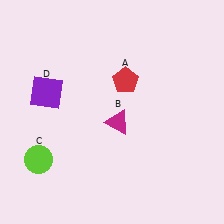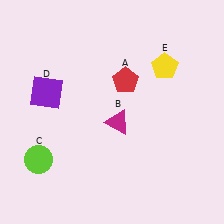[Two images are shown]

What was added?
A yellow pentagon (E) was added in Image 2.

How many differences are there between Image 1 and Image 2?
There is 1 difference between the two images.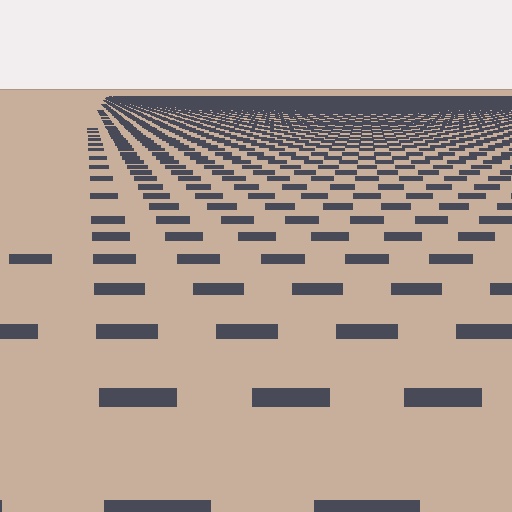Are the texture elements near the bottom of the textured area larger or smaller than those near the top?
Larger. Near the bottom, elements are closer to the viewer and appear at a bigger on-screen size.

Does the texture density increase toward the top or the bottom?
Density increases toward the top.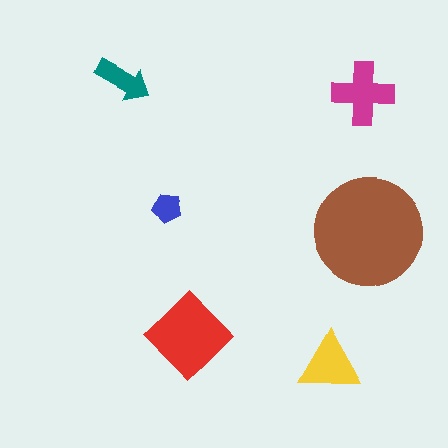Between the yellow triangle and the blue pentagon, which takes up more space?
The yellow triangle.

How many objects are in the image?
There are 6 objects in the image.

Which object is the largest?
The brown circle.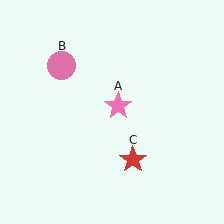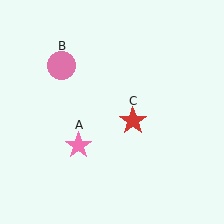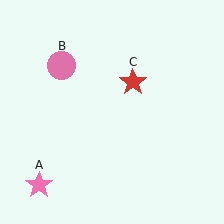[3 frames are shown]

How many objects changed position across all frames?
2 objects changed position: pink star (object A), red star (object C).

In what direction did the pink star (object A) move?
The pink star (object A) moved down and to the left.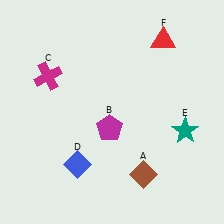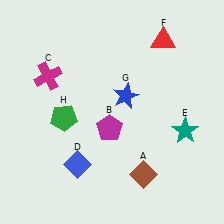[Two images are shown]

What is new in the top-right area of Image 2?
A blue star (G) was added in the top-right area of Image 2.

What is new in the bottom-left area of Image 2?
A green pentagon (H) was added in the bottom-left area of Image 2.